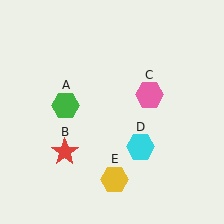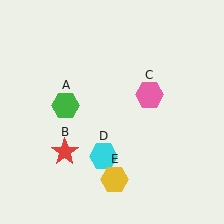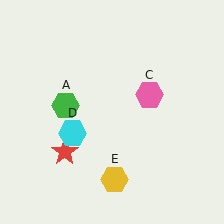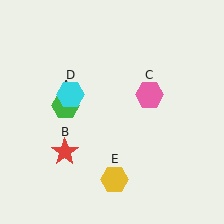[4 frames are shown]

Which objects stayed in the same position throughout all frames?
Green hexagon (object A) and red star (object B) and pink hexagon (object C) and yellow hexagon (object E) remained stationary.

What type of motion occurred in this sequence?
The cyan hexagon (object D) rotated clockwise around the center of the scene.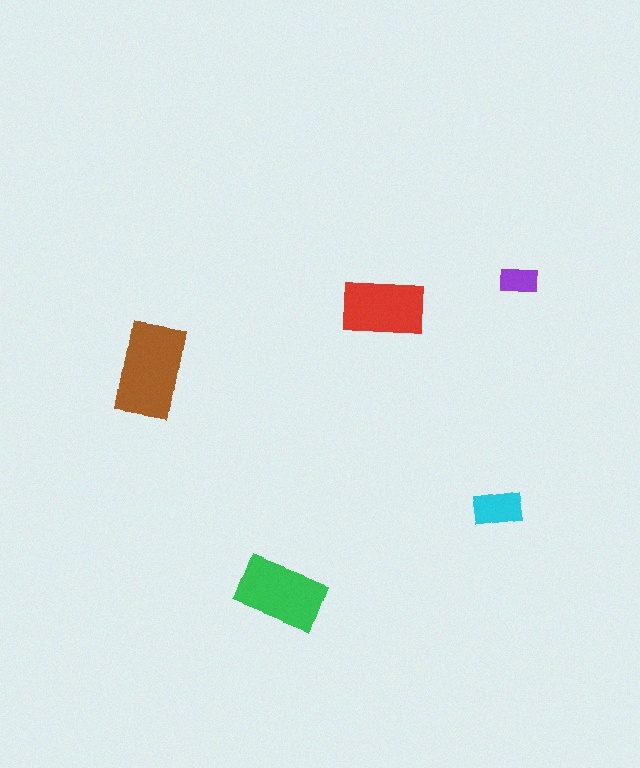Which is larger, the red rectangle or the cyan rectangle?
The red one.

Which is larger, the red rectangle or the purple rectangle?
The red one.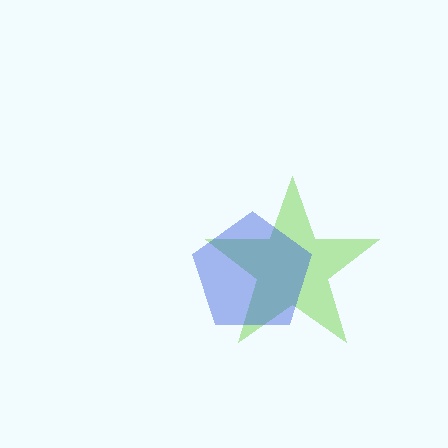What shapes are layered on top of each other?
The layered shapes are: a lime star, a blue pentagon.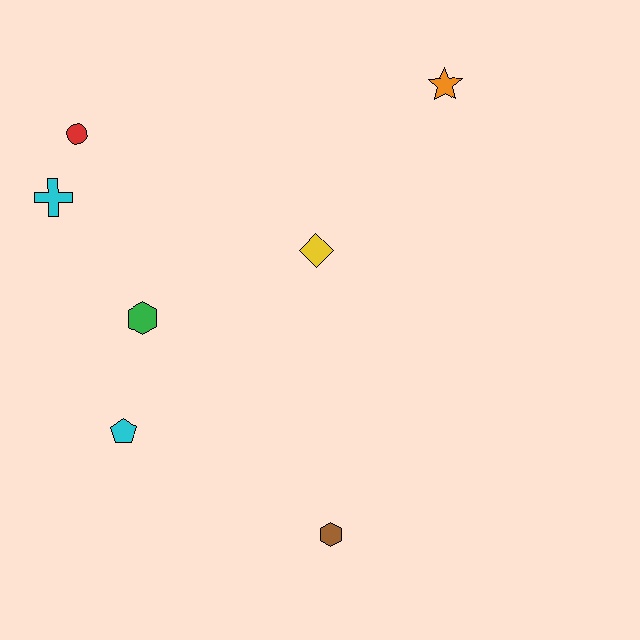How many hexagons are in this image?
There are 2 hexagons.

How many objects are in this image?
There are 7 objects.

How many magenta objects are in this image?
There are no magenta objects.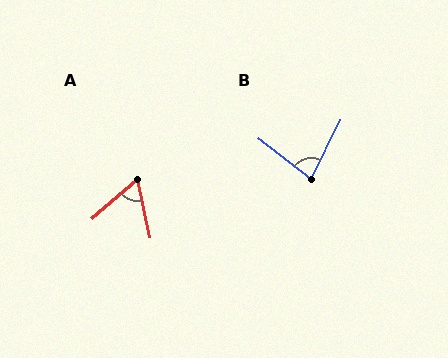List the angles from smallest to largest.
A (61°), B (79°).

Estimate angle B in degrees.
Approximately 79 degrees.